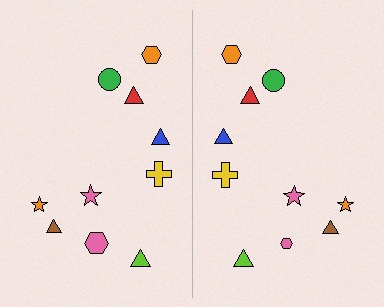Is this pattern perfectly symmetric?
No, the pattern is not perfectly symmetric. The pink hexagon on the right side has a different size than its mirror counterpart.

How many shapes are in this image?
There are 20 shapes in this image.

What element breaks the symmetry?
The pink hexagon on the right side has a different size than its mirror counterpart.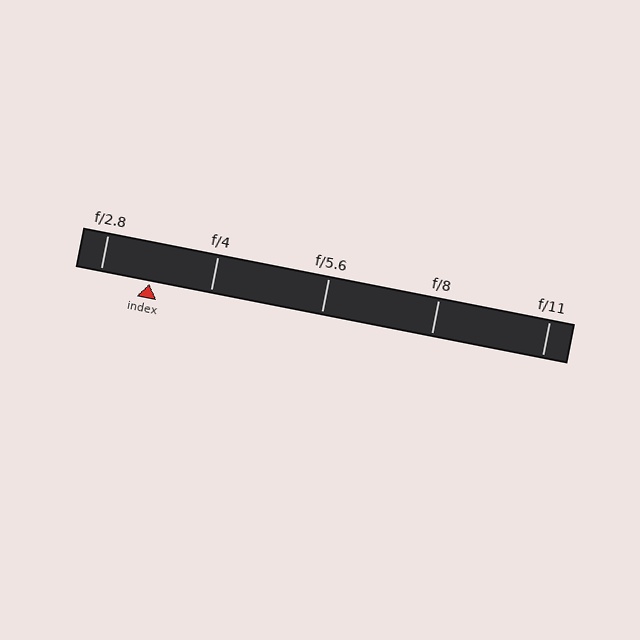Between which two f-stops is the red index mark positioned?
The index mark is between f/2.8 and f/4.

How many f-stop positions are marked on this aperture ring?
There are 5 f-stop positions marked.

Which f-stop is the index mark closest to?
The index mark is closest to f/2.8.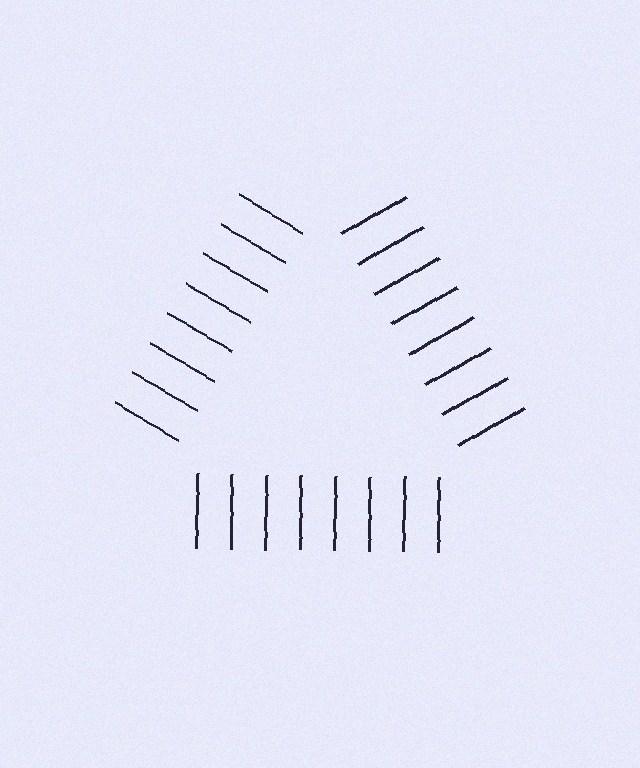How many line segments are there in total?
24 — 8 along each of the 3 edges.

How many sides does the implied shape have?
3 sides — the line-ends trace a triangle.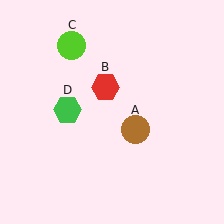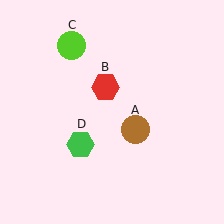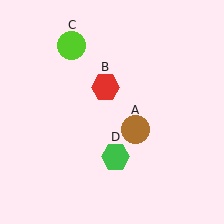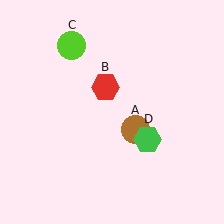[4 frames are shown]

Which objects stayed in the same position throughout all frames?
Brown circle (object A) and red hexagon (object B) and lime circle (object C) remained stationary.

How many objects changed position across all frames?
1 object changed position: green hexagon (object D).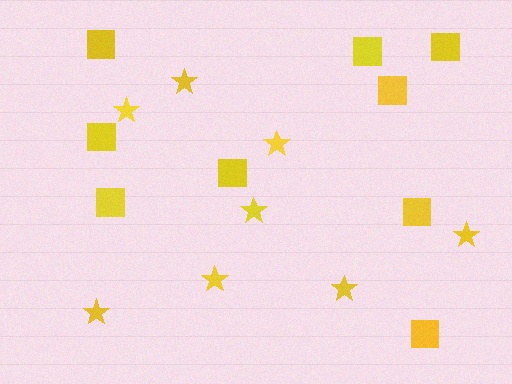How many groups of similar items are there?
There are 2 groups: one group of squares (9) and one group of stars (8).